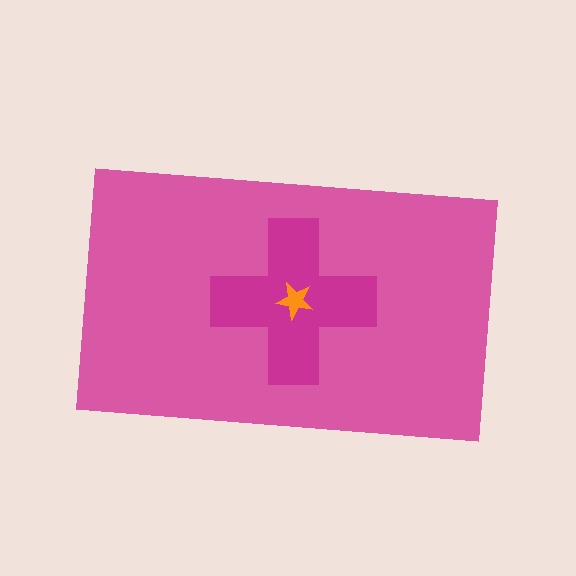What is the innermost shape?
The orange star.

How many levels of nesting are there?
3.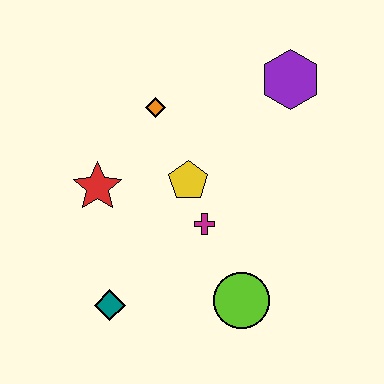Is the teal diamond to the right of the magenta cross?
No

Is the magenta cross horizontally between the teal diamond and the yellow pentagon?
No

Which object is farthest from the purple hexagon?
The teal diamond is farthest from the purple hexagon.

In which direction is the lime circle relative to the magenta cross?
The lime circle is below the magenta cross.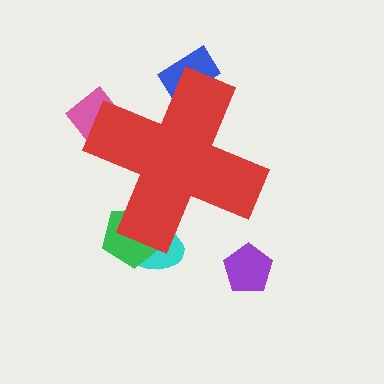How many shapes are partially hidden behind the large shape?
4 shapes are partially hidden.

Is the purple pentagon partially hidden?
No, the purple pentagon is fully visible.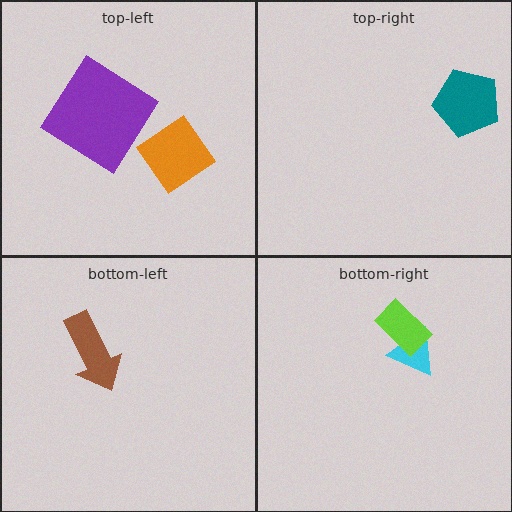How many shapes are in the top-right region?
1.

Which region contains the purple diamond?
The top-left region.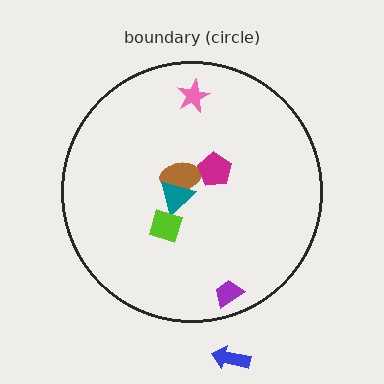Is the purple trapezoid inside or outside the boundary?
Inside.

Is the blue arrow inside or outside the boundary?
Outside.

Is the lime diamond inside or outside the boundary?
Inside.